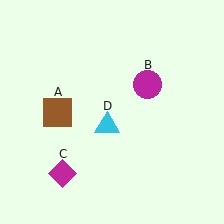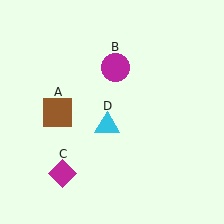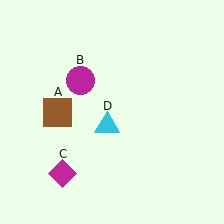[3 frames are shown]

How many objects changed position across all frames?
1 object changed position: magenta circle (object B).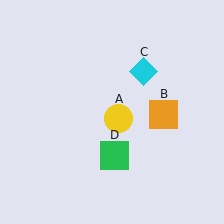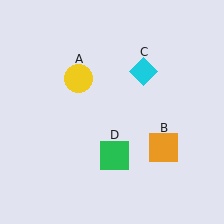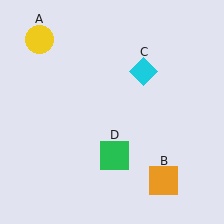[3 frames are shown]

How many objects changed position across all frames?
2 objects changed position: yellow circle (object A), orange square (object B).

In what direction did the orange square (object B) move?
The orange square (object B) moved down.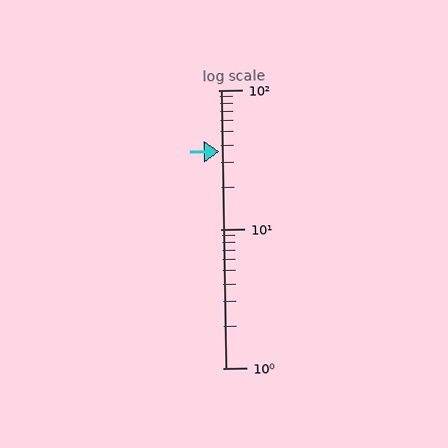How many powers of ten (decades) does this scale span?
The scale spans 2 decades, from 1 to 100.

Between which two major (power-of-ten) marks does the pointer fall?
The pointer is between 10 and 100.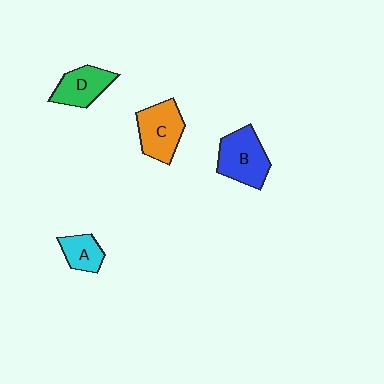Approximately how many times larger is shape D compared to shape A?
Approximately 1.4 times.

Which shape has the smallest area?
Shape A (cyan).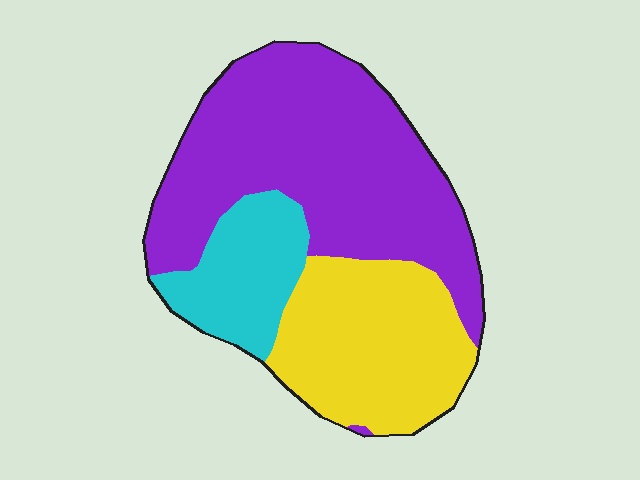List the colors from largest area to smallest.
From largest to smallest: purple, yellow, cyan.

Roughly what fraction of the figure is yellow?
Yellow takes up about one third (1/3) of the figure.